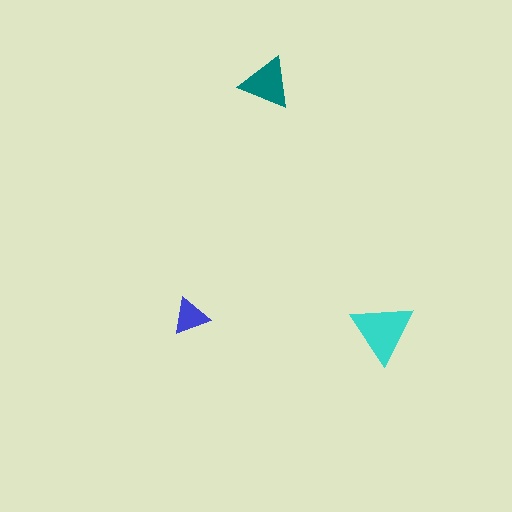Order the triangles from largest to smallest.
the cyan one, the teal one, the blue one.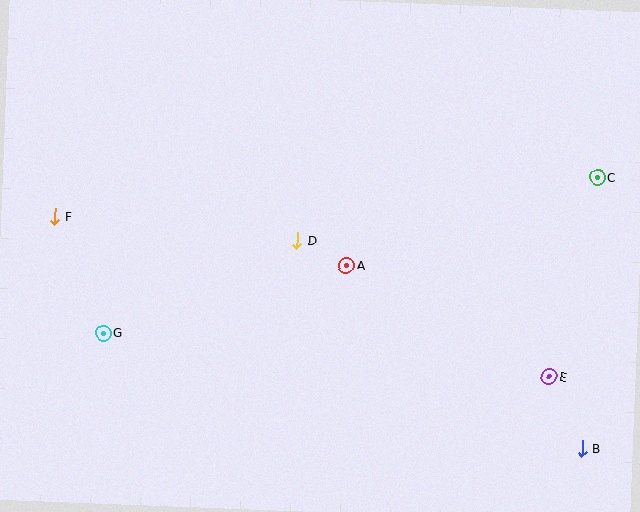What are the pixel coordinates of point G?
Point G is at (103, 333).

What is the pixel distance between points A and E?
The distance between A and E is 232 pixels.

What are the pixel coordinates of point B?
Point B is at (582, 448).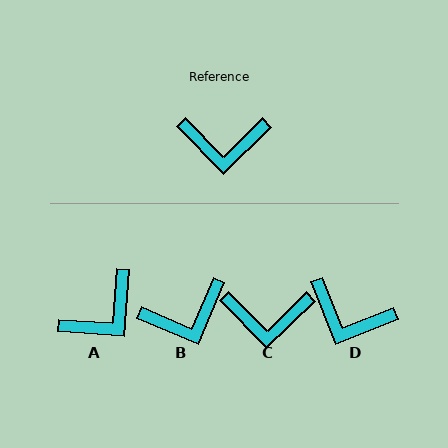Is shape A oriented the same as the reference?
No, it is off by about 42 degrees.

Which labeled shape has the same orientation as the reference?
C.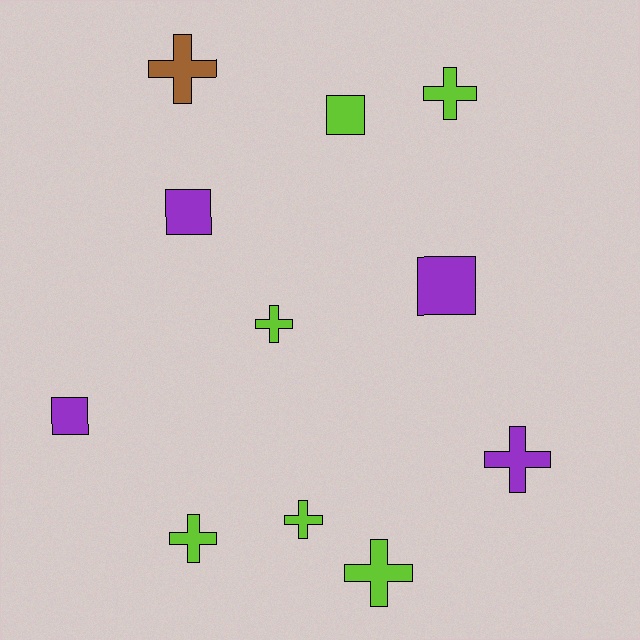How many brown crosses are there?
There is 1 brown cross.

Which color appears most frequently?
Lime, with 6 objects.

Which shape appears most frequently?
Cross, with 7 objects.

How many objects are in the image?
There are 11 objects.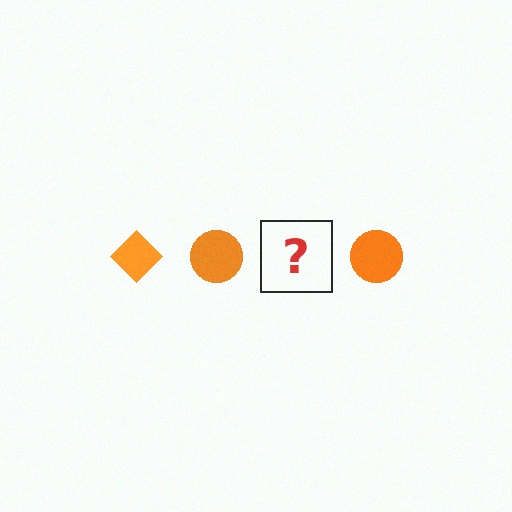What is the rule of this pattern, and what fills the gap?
The rule is that the pattern cycles through diamond, circle shapes in orange. The gap should be filled with an orange diamond.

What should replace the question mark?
The question mark should be replaced with an orange diamond.